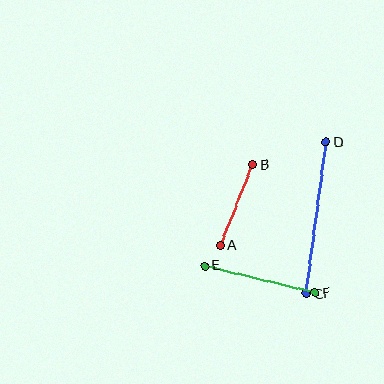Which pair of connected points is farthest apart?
Points C and D are farthest apart.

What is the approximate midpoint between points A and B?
The midpoint is at approximately (236, 205) pixels.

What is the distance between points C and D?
The distance is approximately 153 pixels.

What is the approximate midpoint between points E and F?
The midpoint is at approximately (260, 279) pixels.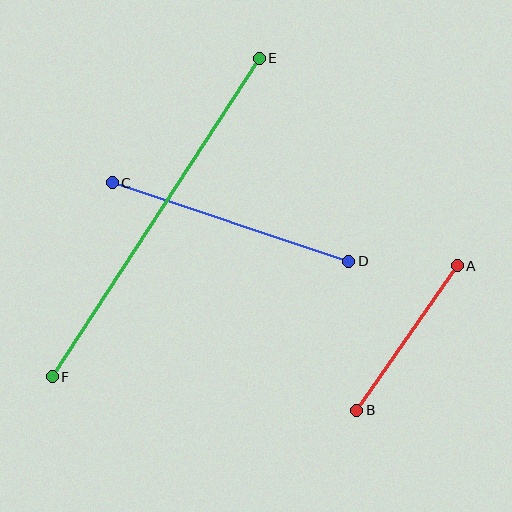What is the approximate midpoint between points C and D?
The midpoint is at approximately (231, 222) pixels.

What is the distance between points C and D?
The distance is approximately 249 pixels.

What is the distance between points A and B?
The distance is approximately 176 pixels.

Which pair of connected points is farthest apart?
Points E and F are farthest apart.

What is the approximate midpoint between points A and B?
The midpoint is at approximately (407, 338) pixels.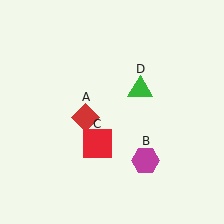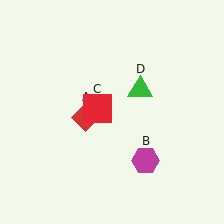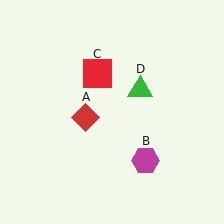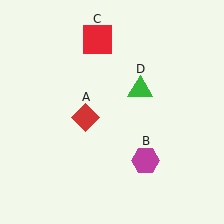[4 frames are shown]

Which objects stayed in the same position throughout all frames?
Red diamond (object A) and magenta hexagon (object B) and green triangle (object D) remained stationary.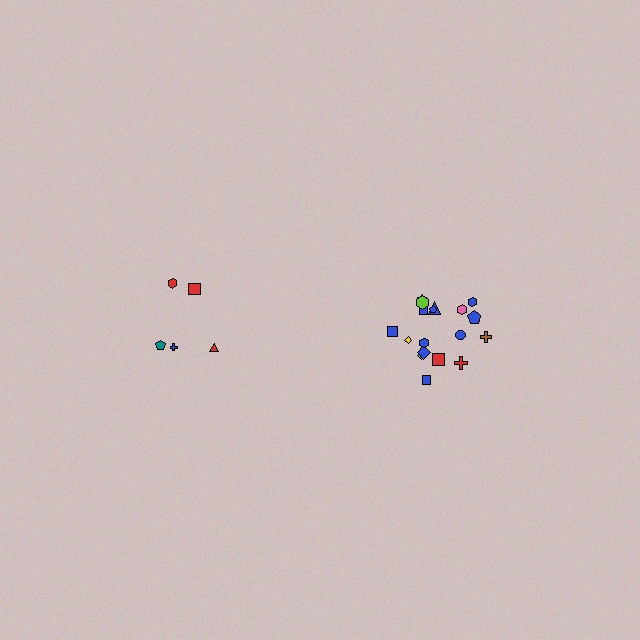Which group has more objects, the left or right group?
The right group.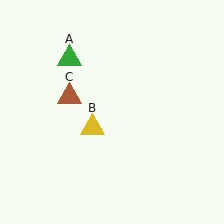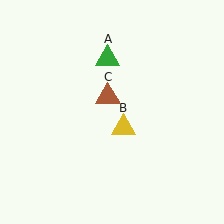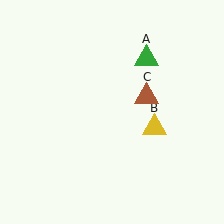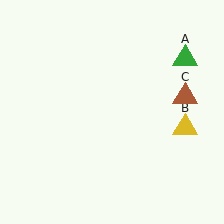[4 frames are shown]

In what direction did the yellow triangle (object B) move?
The yellow triangle (object B) moved right.